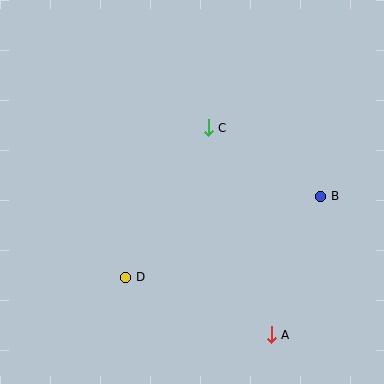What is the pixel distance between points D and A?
The distance between D and A is 157 pixels.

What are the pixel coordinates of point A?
Point A is at (271, 335).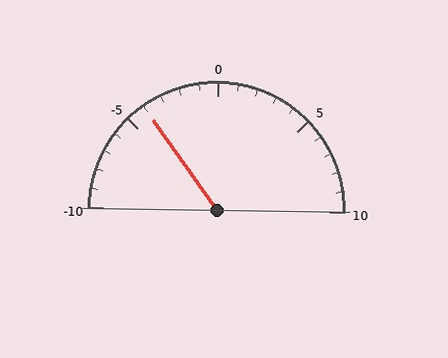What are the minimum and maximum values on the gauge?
The gauge ranges from -10 to 10.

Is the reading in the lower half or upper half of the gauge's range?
The reading is in the lower half of the range (-10 to 10).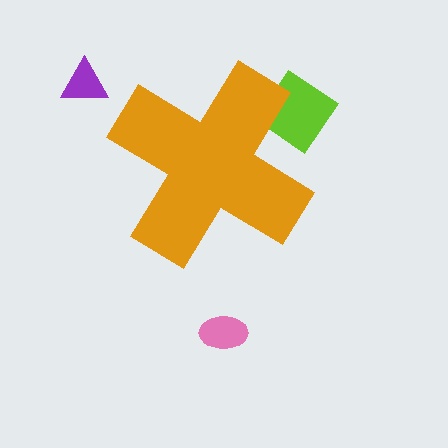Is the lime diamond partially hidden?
Yes, the lime diamond is partially hidden behind the orange cross.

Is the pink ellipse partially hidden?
No, the pink ellipse is fully visible.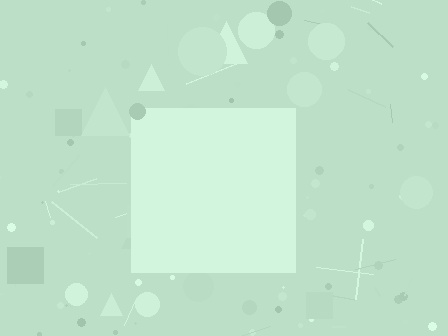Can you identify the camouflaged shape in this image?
The camouflaged shape is a square.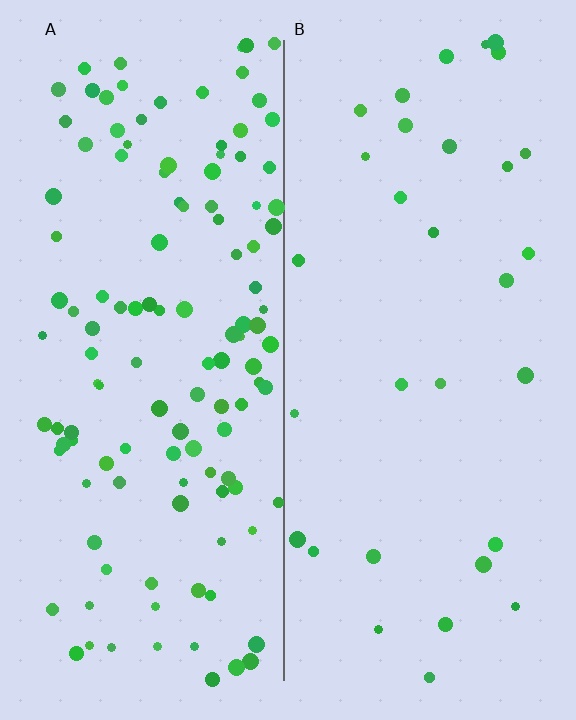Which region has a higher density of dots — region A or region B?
A (the left).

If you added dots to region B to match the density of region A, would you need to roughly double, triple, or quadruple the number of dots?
Approximately quadruple.